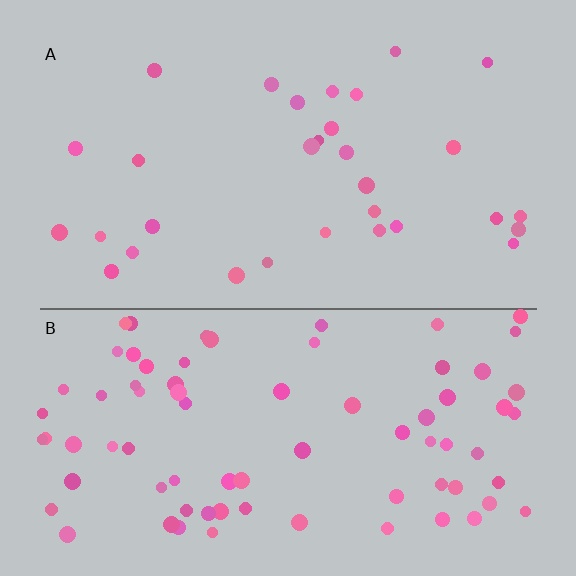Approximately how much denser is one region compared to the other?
Approximately 2.5× — region B over region A.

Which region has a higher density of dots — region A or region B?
B (the bottom).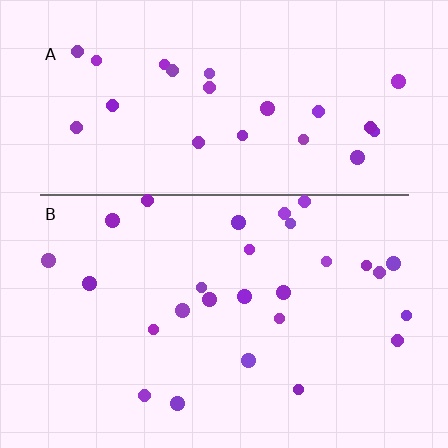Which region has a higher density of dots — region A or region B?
B (the bottom).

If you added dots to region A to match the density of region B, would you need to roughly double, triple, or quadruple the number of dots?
Approximately double.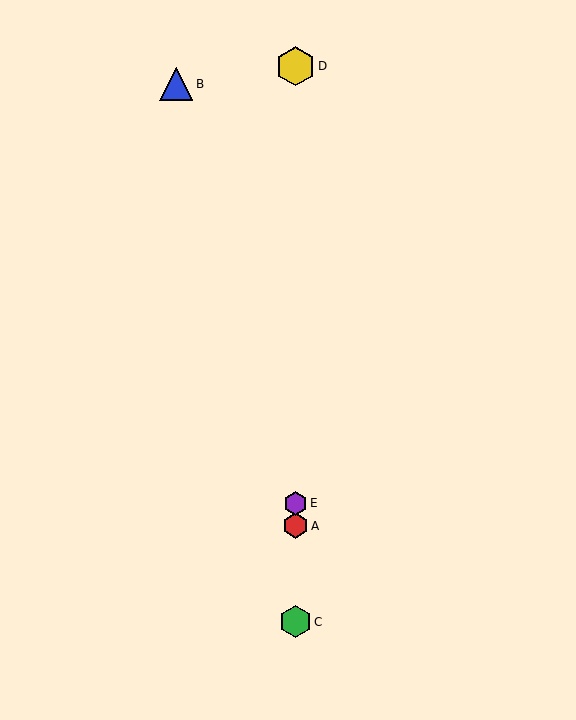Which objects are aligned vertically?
Objects A, C, D, E are aligned vertically.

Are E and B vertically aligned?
No, E is at x≈295 and B is at x≈176.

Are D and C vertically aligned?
Yes, both are at x≈295.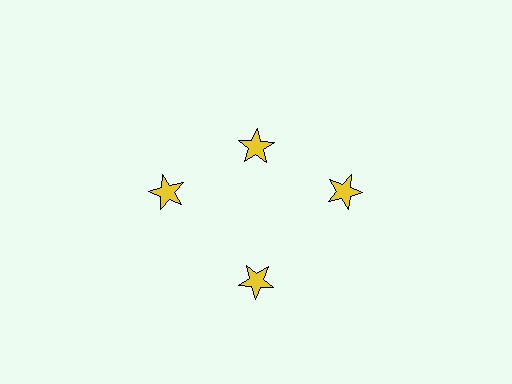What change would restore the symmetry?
The symmetry would be restored by moving it outward, back onto the ring so that all 4 stars sit at equal angles and equal distance from the center.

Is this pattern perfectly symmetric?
No. The 4 yellow stars are arranged in a ring, but one element near the 12 o'clock position is pulled inward toward the center, breaking the 4-fold rotational symmetry.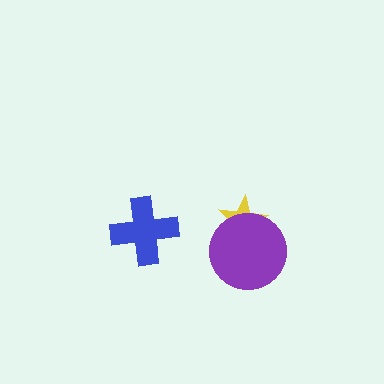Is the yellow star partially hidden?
Yes, it is partially covered by another shape.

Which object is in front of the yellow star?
The purple circle is in front of the yellow star.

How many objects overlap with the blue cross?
0 objects overlap with the blue cross.